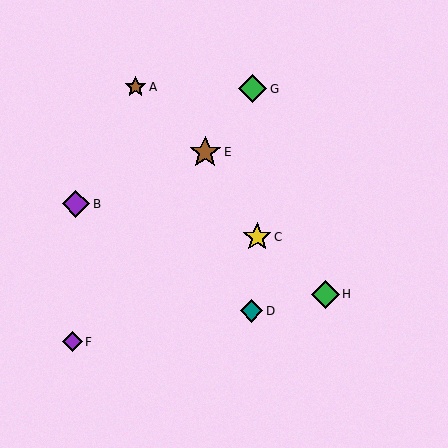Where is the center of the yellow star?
The center of the yellow star is at (257, 237).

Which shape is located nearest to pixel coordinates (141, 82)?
The brown star (labeled A) at (135, 87) is nearest to that location.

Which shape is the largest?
The brown star (labeled E) is the largest.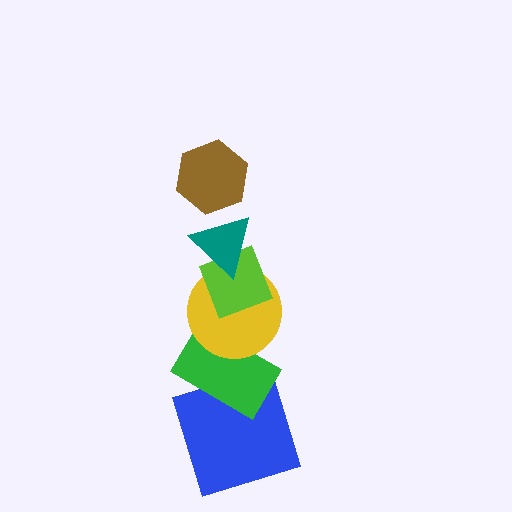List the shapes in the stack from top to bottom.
From top to bottom: the brown hexagon, the teal triangle, the lime diamond, the yellow circle, the green rectangle, the blue square.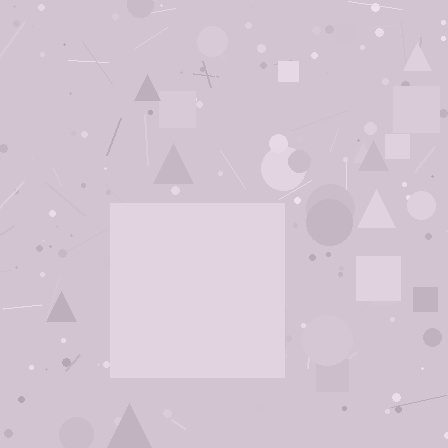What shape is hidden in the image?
A square is hidden in the image.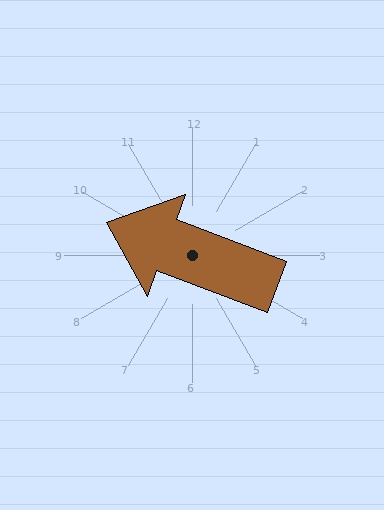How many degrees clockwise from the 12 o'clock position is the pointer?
Approximately 291 degrees.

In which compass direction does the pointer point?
West.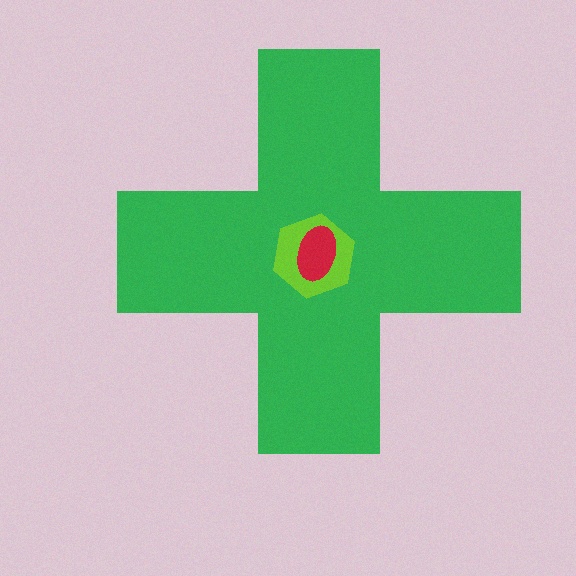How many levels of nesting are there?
3.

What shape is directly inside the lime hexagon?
The red ellipse.